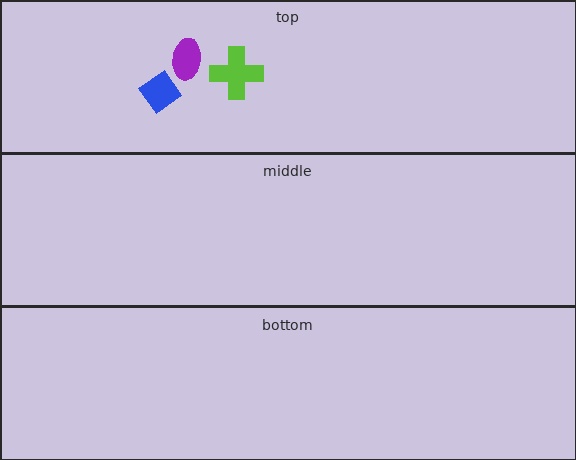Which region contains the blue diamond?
The top region.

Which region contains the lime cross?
The top region.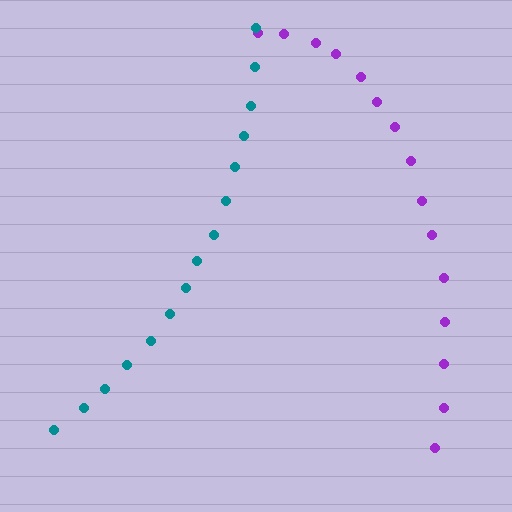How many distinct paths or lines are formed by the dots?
There are 2 distinct paths.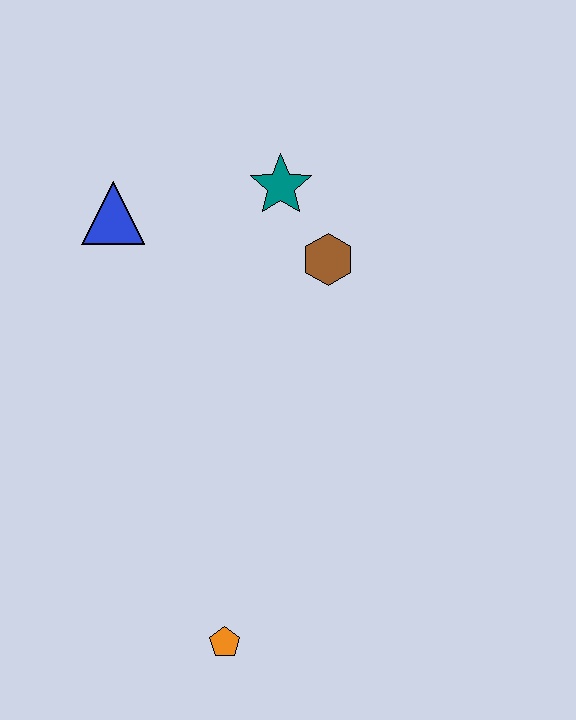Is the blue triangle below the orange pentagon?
No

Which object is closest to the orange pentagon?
The brown hexagon is closest to the orange pentagon.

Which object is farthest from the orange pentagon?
The teal star is farthest from the orange pentagon.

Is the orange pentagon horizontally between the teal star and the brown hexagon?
No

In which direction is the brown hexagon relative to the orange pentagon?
The brown hexagon is above the orange pentagon.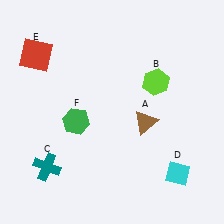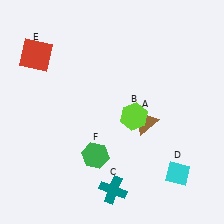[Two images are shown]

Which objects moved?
The objects that moved are: the lime hexagon (B), the teal cross (C), the green hexagon (F).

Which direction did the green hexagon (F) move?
The green hexagon (F) moved down.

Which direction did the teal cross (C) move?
The teal cross (C) moved right.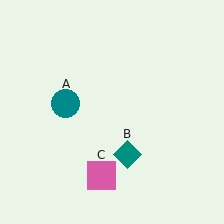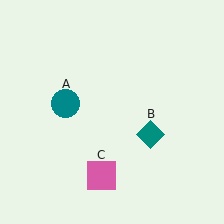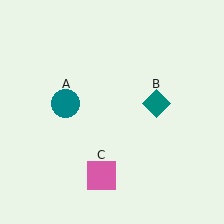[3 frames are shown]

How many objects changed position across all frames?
1 object changed position: teal diamond (object B).